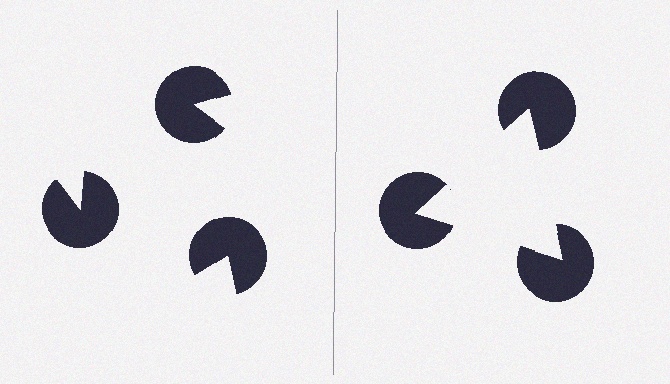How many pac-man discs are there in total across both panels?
6 — 3 on each side.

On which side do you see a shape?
An illusory triangle appears on the right side. On the left side the wedge cuts are rotated, so no coherent shape forms.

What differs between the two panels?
The pac-man discs are positioned identically on both sides; only the wedge orientations differ. On the right they align to a triangle; on the left they are misaligned.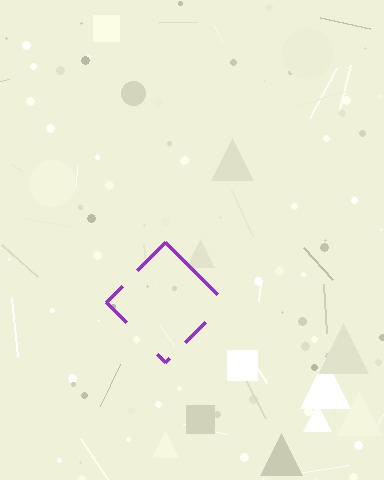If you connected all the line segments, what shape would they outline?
They would outline a diamond.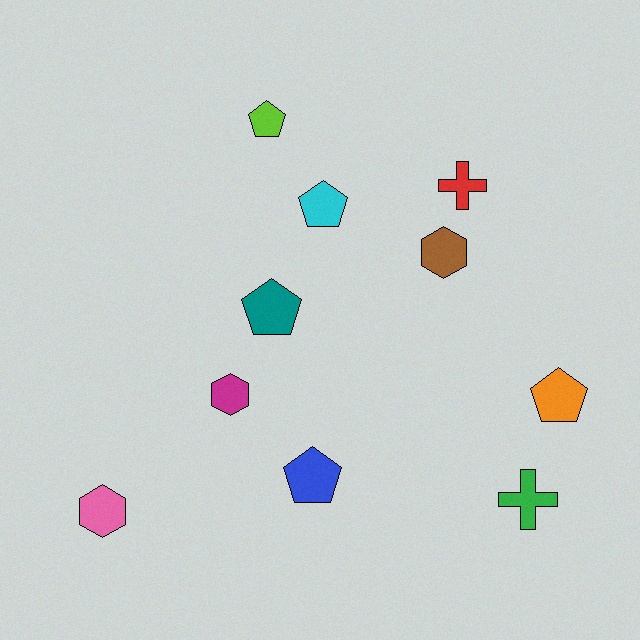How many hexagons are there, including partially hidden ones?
There are 3 hexagons.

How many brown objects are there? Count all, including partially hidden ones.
There is 1 brown object.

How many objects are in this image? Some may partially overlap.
There are 10 objects.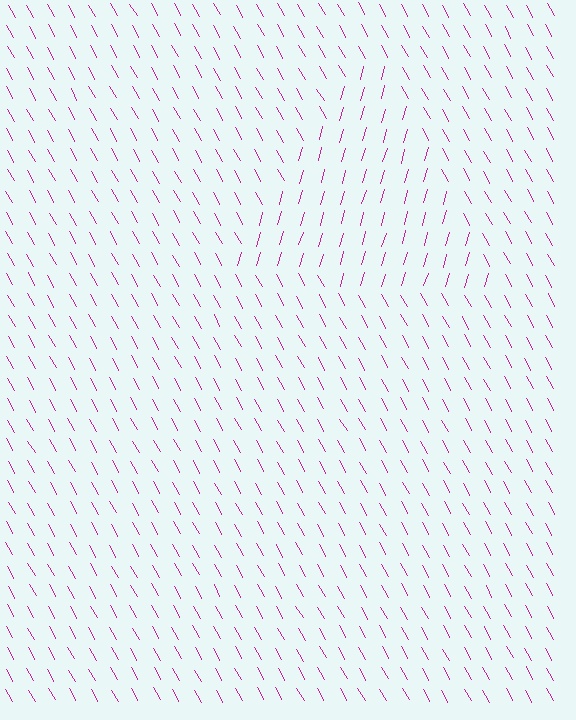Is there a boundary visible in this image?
Yes, there is a texture boundary formed by a change in line orientation.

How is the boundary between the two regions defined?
The boundary is defined purely by a change in line orientation (approximately 45 degrees difference). All lines are the same color and thickness.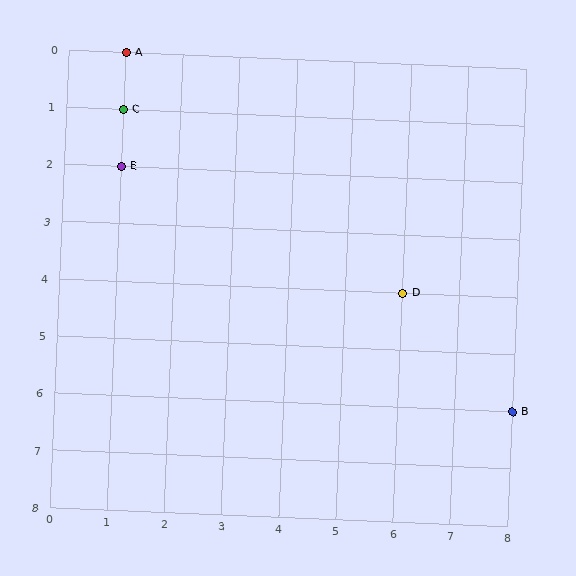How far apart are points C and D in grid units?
Points C and D are 5 columns and 3 rows apart (about 5.8 grid units diagonally).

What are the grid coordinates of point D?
Point D is at grid coordinates (6, 4).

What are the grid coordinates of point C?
Point C is at grid coordinates (1, 1).